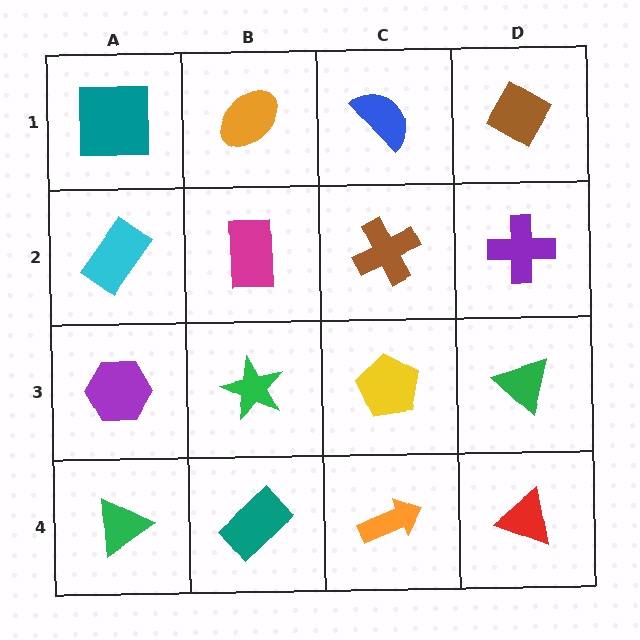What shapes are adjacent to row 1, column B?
A magenta rectangle (row 2, column B), a teal square (row 1, column A), a blue semicircle (row 1, column C).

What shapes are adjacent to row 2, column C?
A blue semicircle (row 1, column C), a yellow pentagon (row 3, column C), a magenta rectangle (row 2, column B), a purple cross (row 2, column D).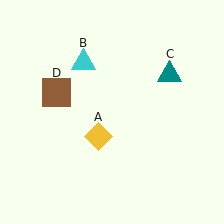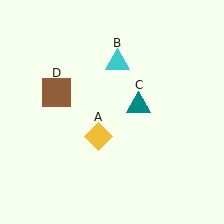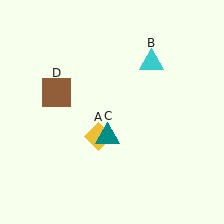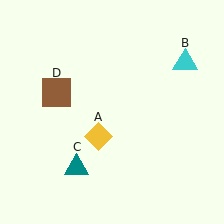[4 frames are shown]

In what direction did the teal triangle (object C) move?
The teal triangle (object C) moved down and to the left.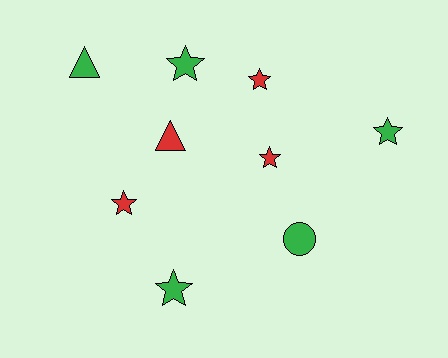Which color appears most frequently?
Green, with 5 objects.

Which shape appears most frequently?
Star, with 6 objects.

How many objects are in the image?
There are 9 objects.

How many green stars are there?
There are 3 green stars.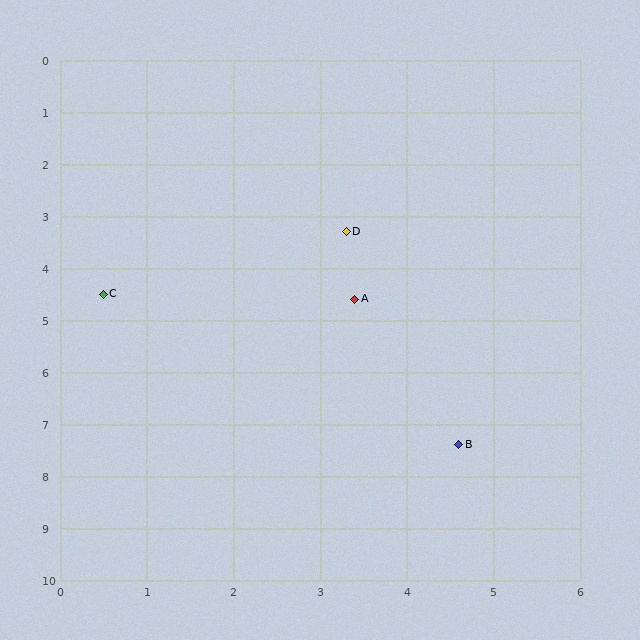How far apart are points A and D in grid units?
Points A and D are about 1.3 grid units apart.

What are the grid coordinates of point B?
Point B is at approximately (4.6, 7.4).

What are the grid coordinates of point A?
Point A is at approximately (3.4, 4.6).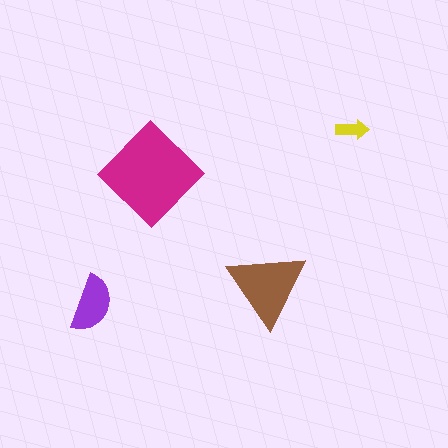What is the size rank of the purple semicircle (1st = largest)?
3rd.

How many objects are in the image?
There are 4 objects in the image.